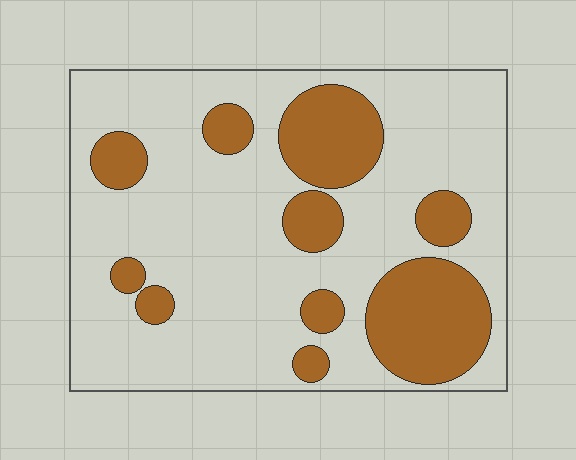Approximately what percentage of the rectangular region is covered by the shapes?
Approximately 25%.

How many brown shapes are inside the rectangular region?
10.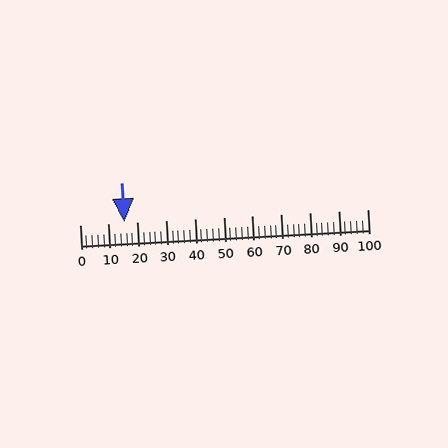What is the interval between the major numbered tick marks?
The major tick marks are spaced 10 units apart.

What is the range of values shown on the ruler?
The ruler shows values from 0 to 100.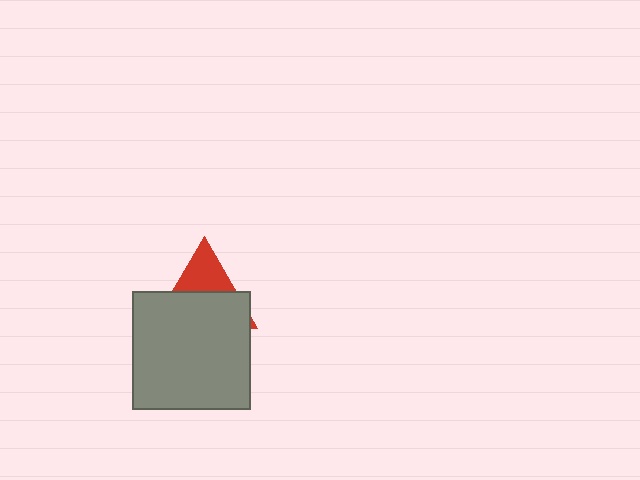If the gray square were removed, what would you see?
You would see the complete red triangle.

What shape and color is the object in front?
The object in front is a gray square.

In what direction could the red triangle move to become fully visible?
The red triangle could move up. That would shift it out from behind the gray square entirely.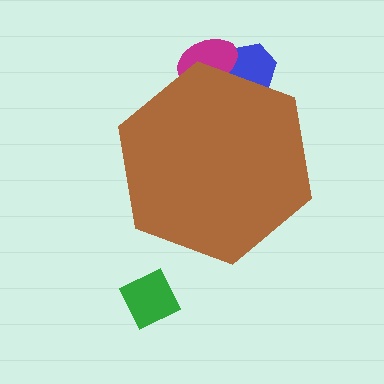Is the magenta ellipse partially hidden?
Yes, the magenta ellipse is partially hidden behind the brown hexagon.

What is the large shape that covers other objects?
A brown hexagon.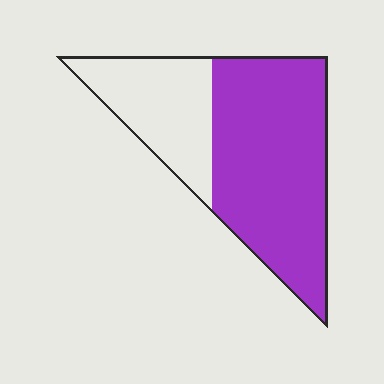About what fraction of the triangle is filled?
About two thirds (2/3).